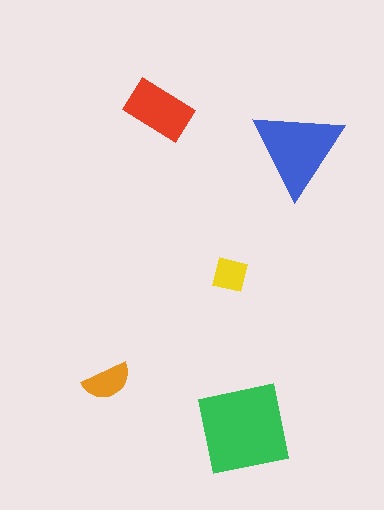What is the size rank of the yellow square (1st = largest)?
5th.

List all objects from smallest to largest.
The yellow square, the orange semicircle, the red rectangle, the blue triangle, the green square.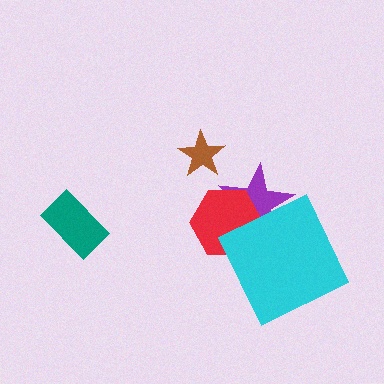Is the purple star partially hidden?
Yes, it is partially covered by another shape.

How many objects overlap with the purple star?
2 objects overlap with the purple star.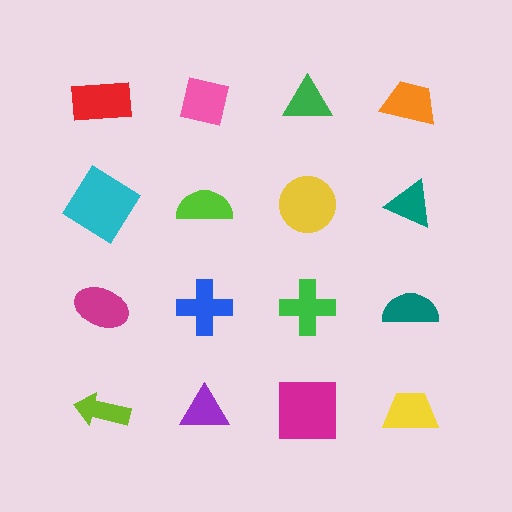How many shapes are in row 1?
4 shapes.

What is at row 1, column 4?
An orange trapezoid.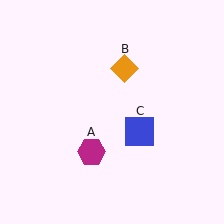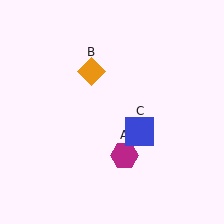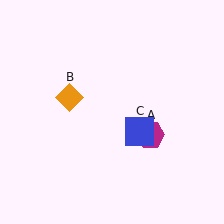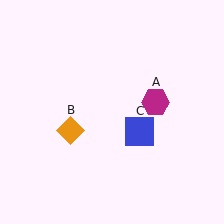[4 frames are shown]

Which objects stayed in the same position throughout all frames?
Blue square (object C) remained stationary.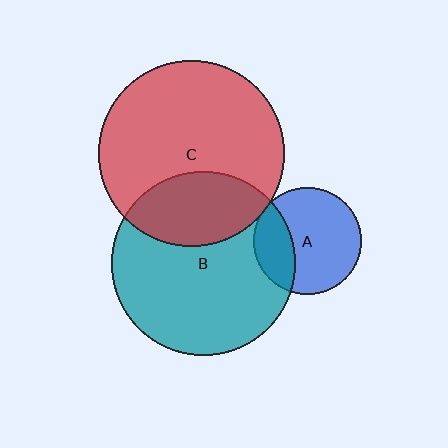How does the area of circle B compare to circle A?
Approximately 2.9 times.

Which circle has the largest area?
Circle C (red).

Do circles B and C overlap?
Yes.